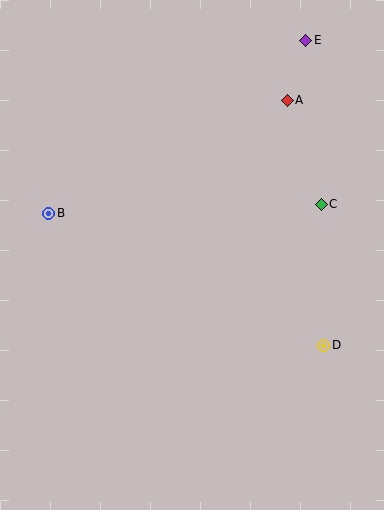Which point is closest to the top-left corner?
Point B is closest to the top-left corner.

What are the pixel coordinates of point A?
Point A is at (287, 100).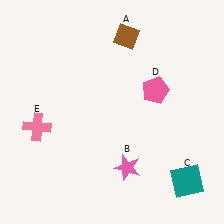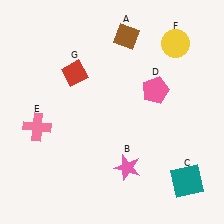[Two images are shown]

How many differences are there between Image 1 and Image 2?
There are 2 differences between the two images.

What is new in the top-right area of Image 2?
A yellow circle (F) was added in the top-right area of Image 2.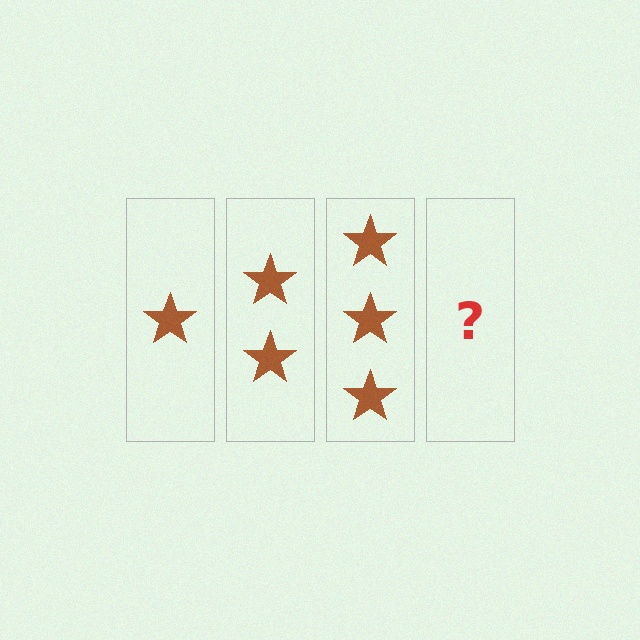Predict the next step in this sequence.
The next step is 4 stars.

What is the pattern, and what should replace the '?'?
The pattern is that each step adds one more star. The '?' should be 4 stars.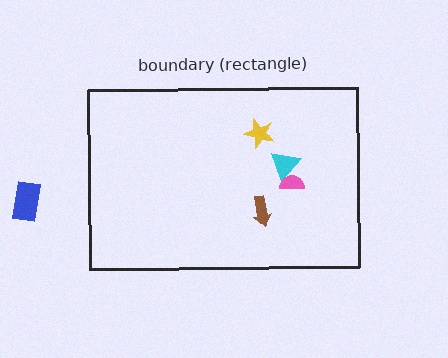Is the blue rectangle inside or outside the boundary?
Outside.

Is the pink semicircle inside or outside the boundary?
Inside.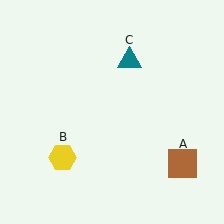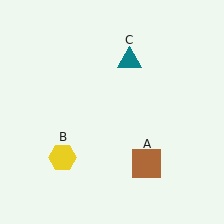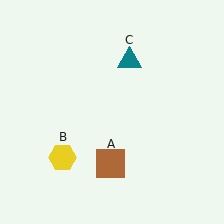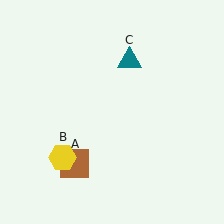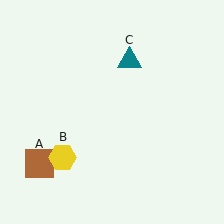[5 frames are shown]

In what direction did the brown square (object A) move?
The brown square (object A) moved left.